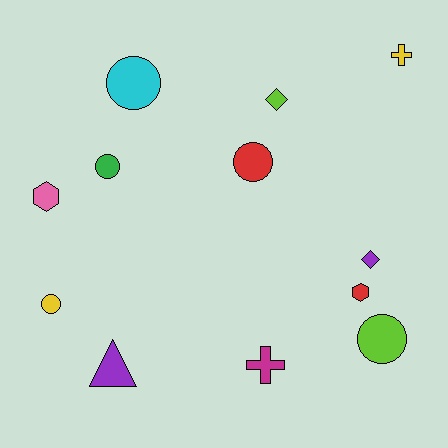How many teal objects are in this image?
There are no teal objects.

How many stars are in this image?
There are no stars.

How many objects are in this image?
There are 12 objects.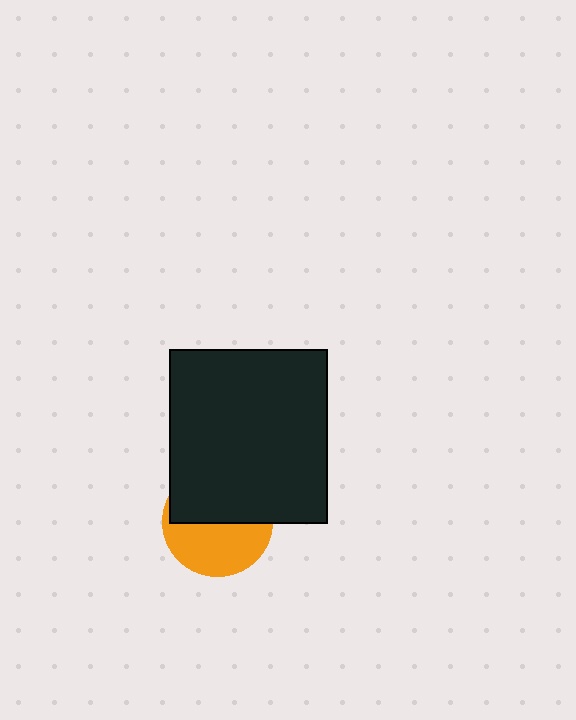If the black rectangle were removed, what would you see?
You would see the complete orange circle.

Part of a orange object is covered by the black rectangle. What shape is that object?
It is a circle.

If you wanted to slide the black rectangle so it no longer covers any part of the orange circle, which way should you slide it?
Slide it up — that is the most direct way to separate the two shapes.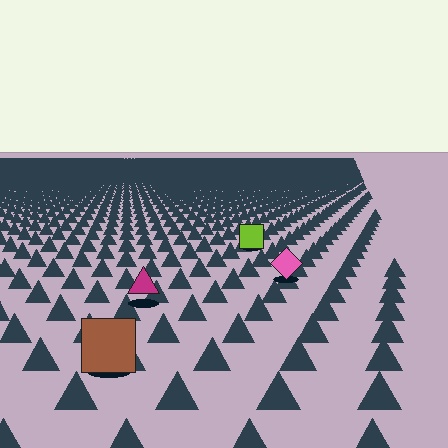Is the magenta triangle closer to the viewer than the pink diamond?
Yes. The magenta triangle is closer — you can tell from the texture gradient: the ground texture is coarser near it.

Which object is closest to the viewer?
The brown square is closest. The texture marks near it are larger and more spread out.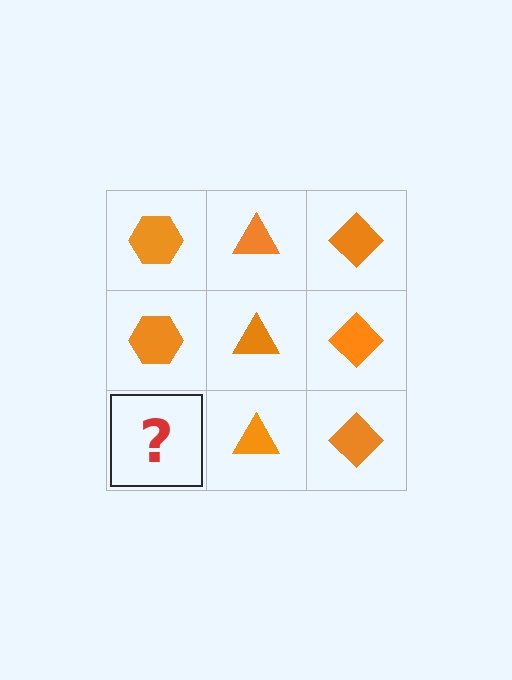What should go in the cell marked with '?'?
The missing cell should contain an orange hexagon.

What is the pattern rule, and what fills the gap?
The rule is that each column has a consistent shape. The gap should be filled with an orange hexagon.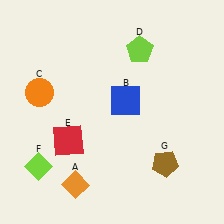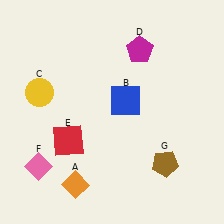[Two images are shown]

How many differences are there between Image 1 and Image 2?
There are 3 differences between the two images.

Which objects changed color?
C changed from orange to yellow. D changed from lime to magenta. F changed from lime to pink.